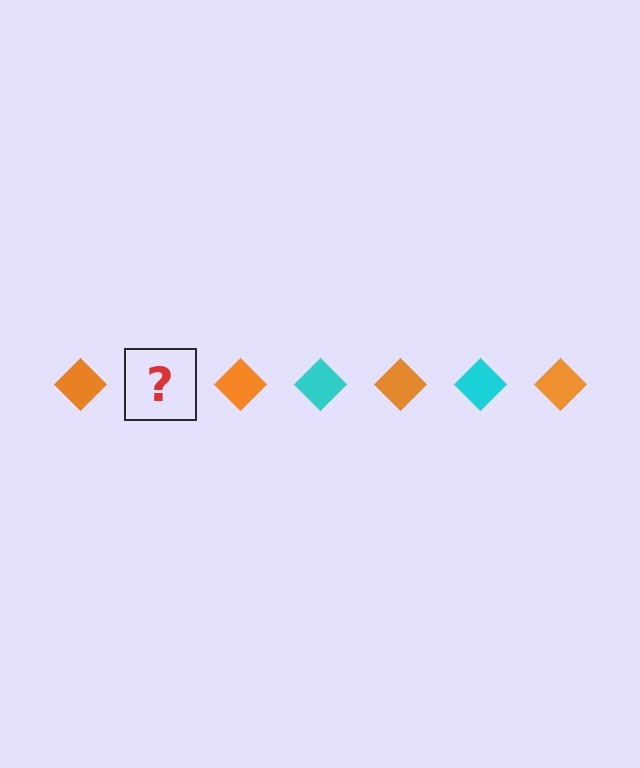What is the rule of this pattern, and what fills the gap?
The rule is that the pattern cycles through orange, cyan diamonds. The gap should be filled with a cyan diamond.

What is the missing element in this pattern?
The missing element is a cyan diamond.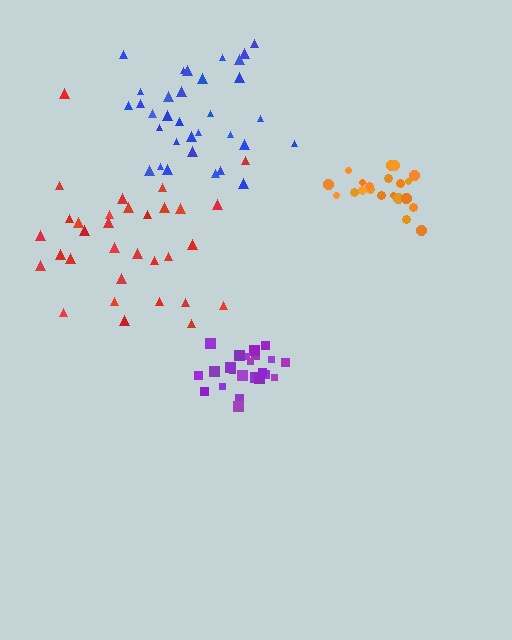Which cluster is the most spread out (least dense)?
Red.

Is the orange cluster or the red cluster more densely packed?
Orange.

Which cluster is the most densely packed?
Purple.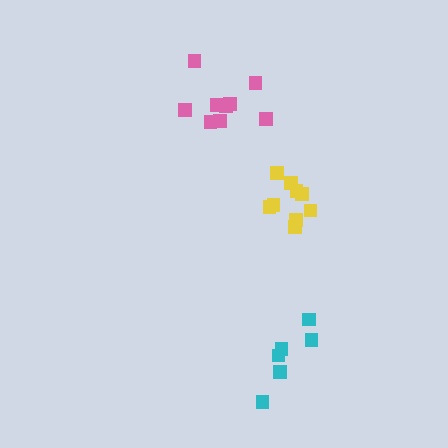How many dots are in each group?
Group 1: 9 dots, Group 2: 6 dots, Group 3: 9 dots (24 total).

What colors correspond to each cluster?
The clusters are colored: pink, cyan, yellow.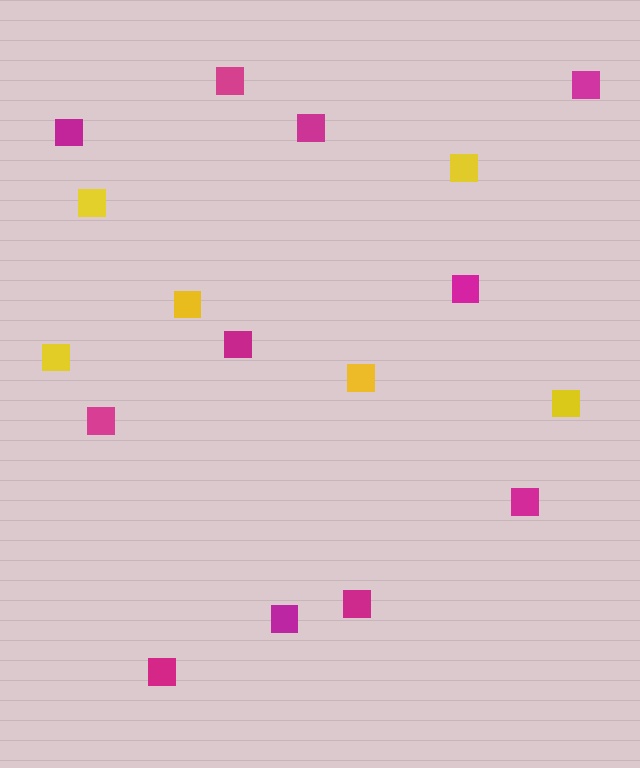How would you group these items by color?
There are 2 groups: one group of yellow squares (6) and one group of magenta squares (11).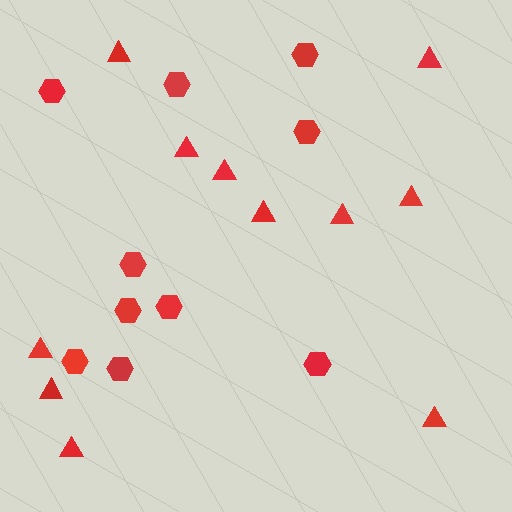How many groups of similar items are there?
There are 2 groups: one group of triangles (11) and one group of hexagons (10).